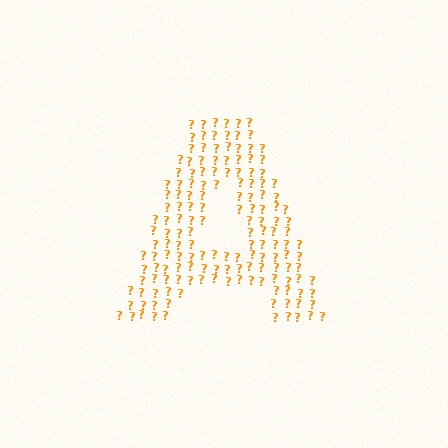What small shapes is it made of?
It is made of small question marks.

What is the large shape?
The large shape is the letter A.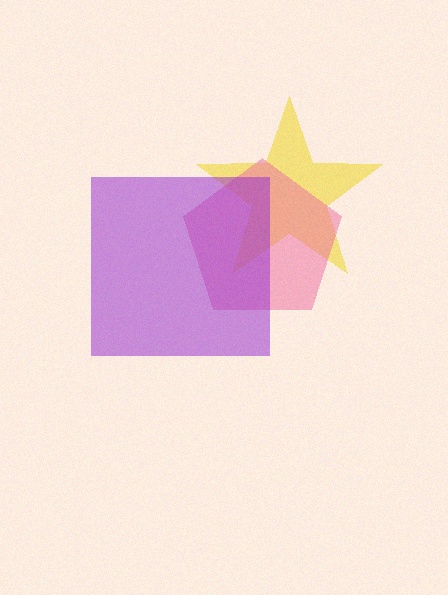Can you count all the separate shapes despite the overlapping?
Yes, there are 3 separate shapes.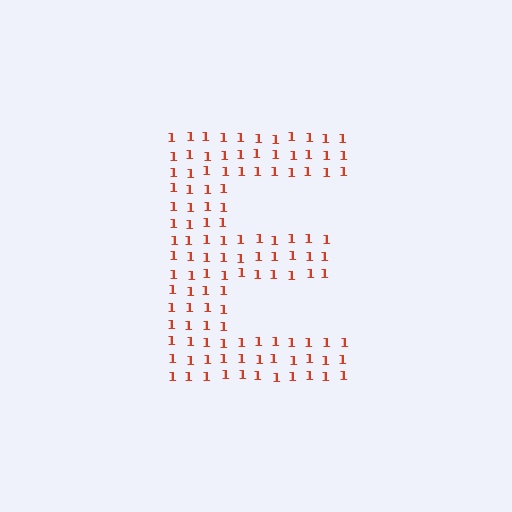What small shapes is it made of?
It is made of small digit 1's.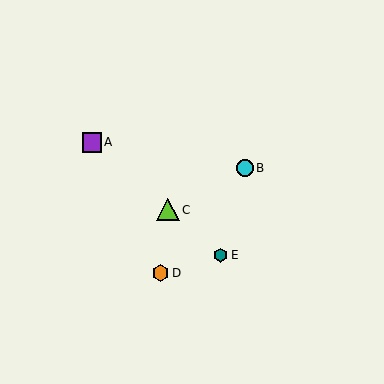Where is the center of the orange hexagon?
The center of the orange hexagon is at (160, 273).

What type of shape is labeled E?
Shape E is a teal hexagon.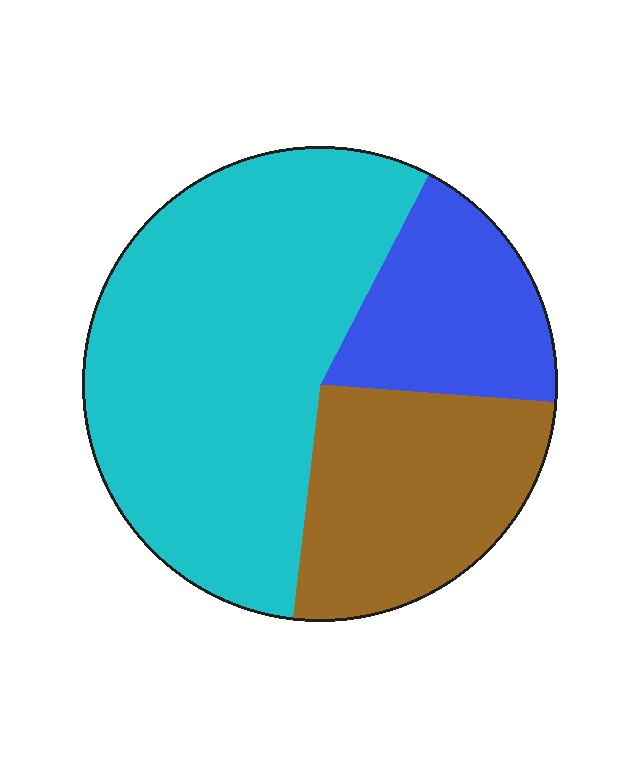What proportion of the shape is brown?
Brown takes up about one quarter (1/4) of the shape.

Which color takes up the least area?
Blue, at roughly 20%.